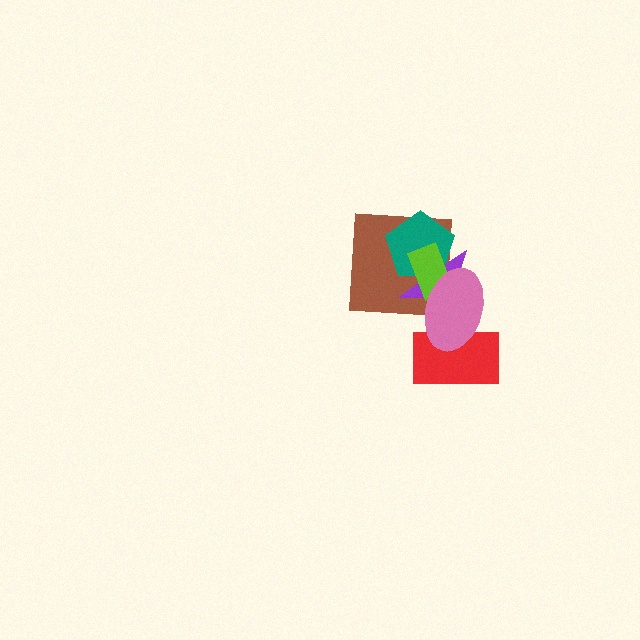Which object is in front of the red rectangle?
The pink ellipse is in front of the red rectangle.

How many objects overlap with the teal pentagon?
3 objects overlap with the teal pentagon.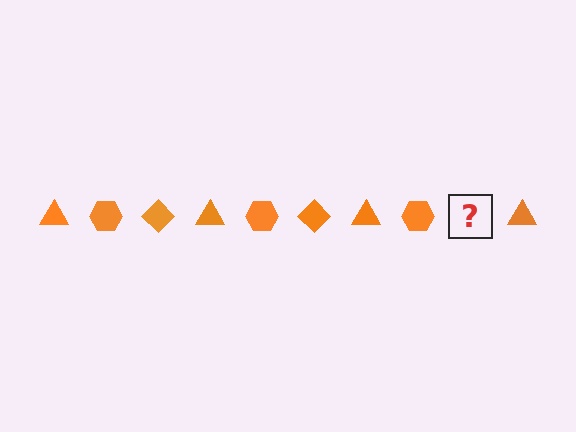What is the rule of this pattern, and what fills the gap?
The rule is that the pattern cycles through triangle, hexagon, diamond shapes in orange. The gap should be filled with an orange diamond.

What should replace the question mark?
The question mark should be replaced with an orange diamond.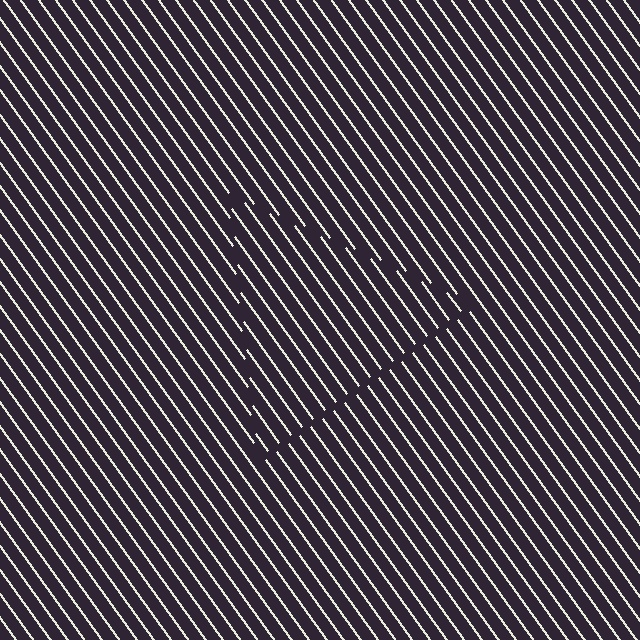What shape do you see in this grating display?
An illusory triangle. The interior of the shape contains the same grating, shifted by half a period — the contour is defined by the phase discontinuity where line-ends from the inner and outer gratings abut.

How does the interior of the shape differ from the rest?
The interior of the shape contains the same grating, shifted by half a period — the contour is defined by the phase discontinuity where line-ends from the inner and outer gratings abut.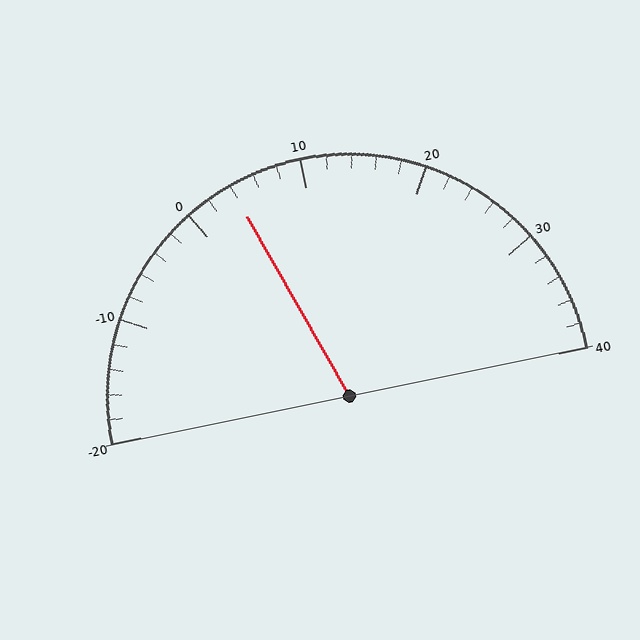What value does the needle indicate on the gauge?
The needle indicates approximately 4.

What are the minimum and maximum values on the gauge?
The gauge ranges from -20 to 40.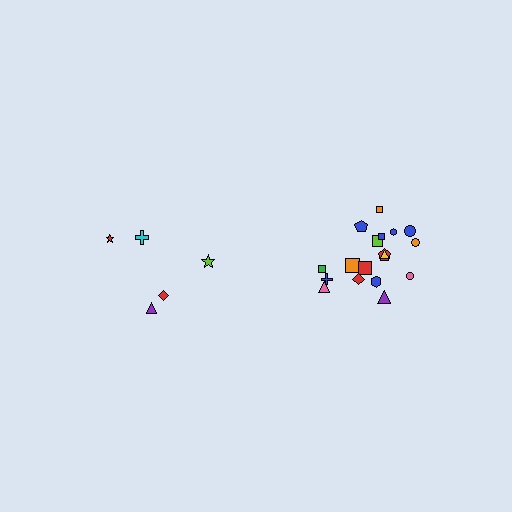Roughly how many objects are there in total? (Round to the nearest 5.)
Roughly 25 objects in total.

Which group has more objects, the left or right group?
The right group.